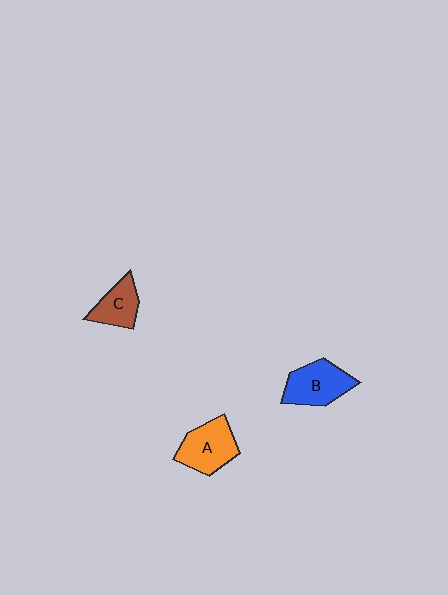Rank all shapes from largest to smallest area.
From largest to smallest: A (orange), B (blue), C (brown).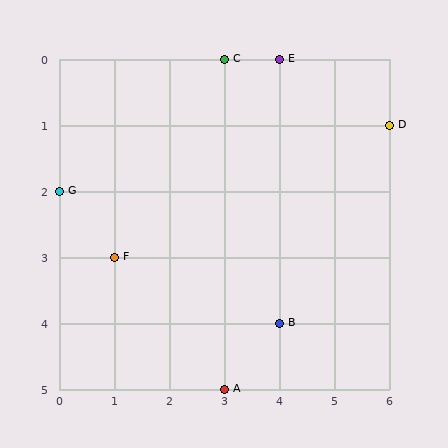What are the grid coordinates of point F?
Point F is at grid coordinates (1, 3).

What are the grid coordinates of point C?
Point C is at grid coordinates (3, 0).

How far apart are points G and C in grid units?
Points G and C are 3 columns and 2 rows apart (about 3.6 grid units diagonally).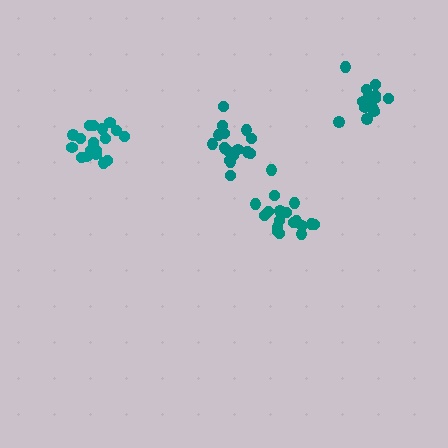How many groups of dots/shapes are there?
There are 4 groups.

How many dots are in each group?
Group 1: 18 dots, Group 2: 19 dots, Group 3: 18 dots, Group 4: 16 dots (71 total).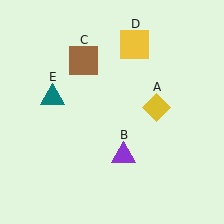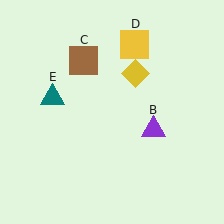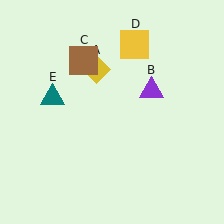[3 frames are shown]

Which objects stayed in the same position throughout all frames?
Brown square (object C) and yellow square (object D) and teal triangle (object E) remained stationary.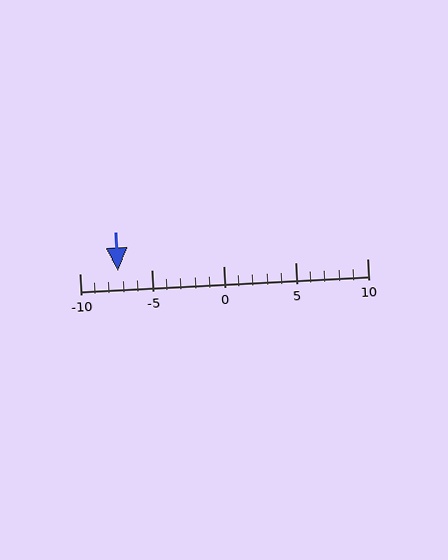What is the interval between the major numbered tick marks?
The major tick marks are spaced 5 units apart.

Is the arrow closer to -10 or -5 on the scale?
The arrow is closer to -5.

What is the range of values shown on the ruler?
The ruler shows values from -10 to 10.